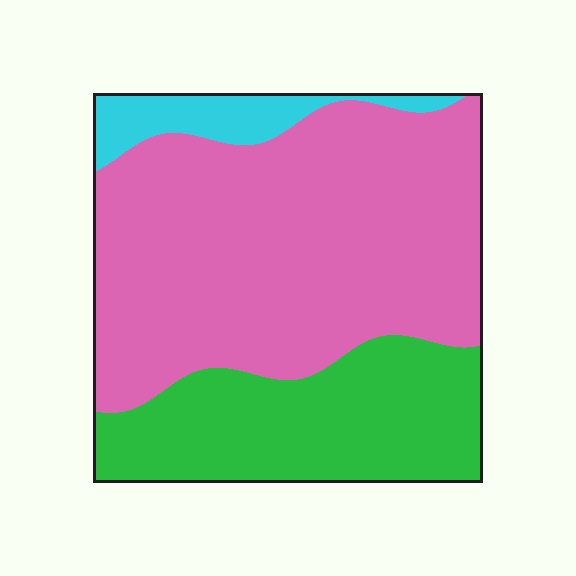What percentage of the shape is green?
Green covers 29% of the shape.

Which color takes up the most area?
Pink, at roughly 60%.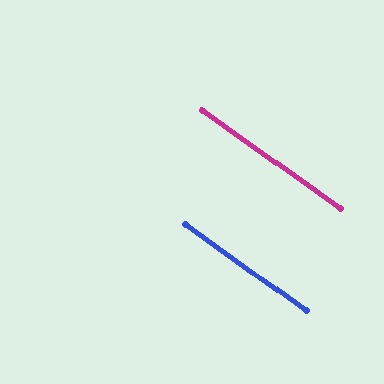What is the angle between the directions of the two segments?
Approximately 0 degrees.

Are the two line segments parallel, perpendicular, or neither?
Parallel — their directions differ by only 0.3°.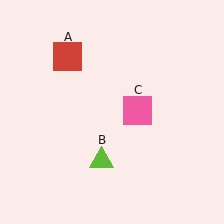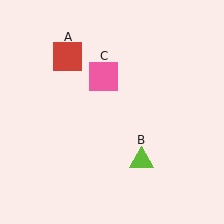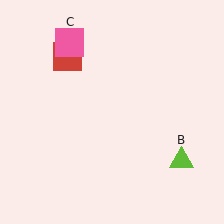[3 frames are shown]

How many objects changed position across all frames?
2 objects changed position: lime triangle (object B), pink square (object C).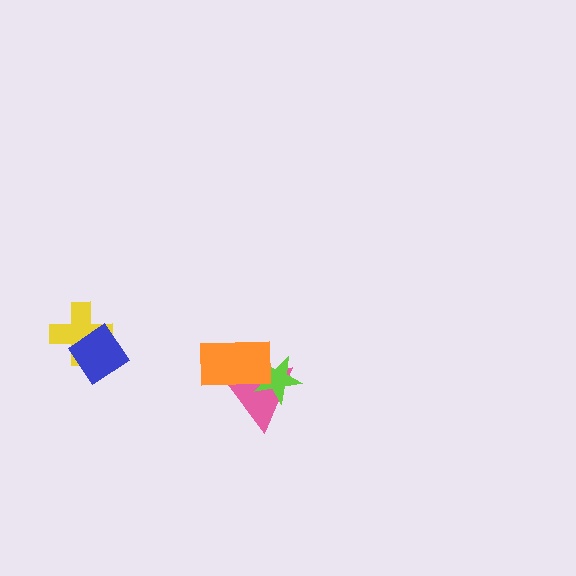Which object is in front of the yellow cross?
The blue diamond is in front of the yellow cross.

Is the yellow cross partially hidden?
Yes, it is partially covered by another shape.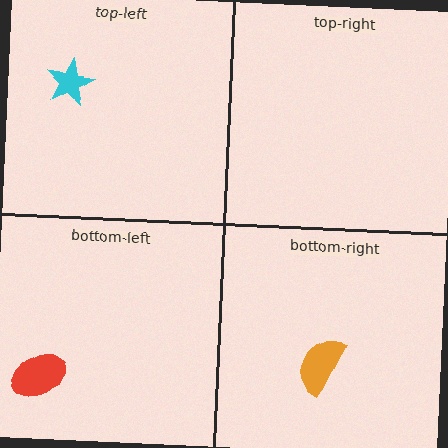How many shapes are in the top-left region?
1.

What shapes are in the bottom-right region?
The orange semicircle.